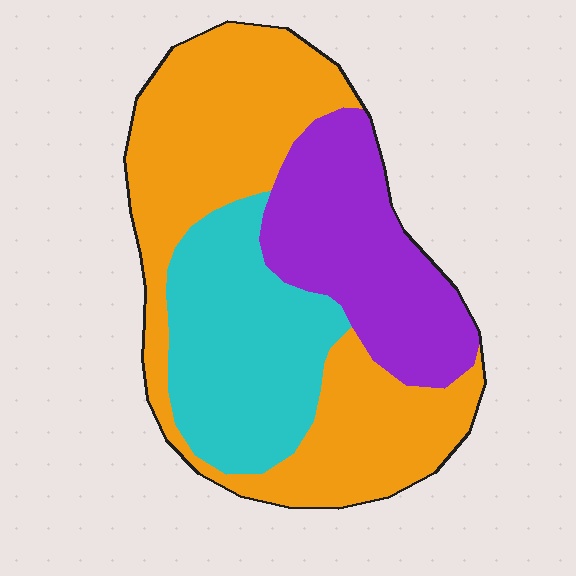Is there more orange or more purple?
Orange.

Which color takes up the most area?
Orange, at roughly 50%.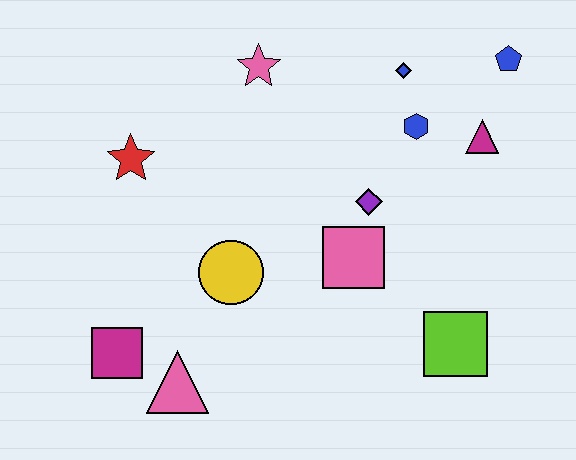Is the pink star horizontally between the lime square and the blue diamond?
No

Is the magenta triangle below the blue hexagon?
Yes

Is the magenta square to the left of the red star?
Yes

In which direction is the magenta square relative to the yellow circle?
The magenta square is to the left of the yellow circle.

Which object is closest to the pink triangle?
The magenta square is closest to the pink triangle.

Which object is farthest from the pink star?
The lime square is farthest from the pink star.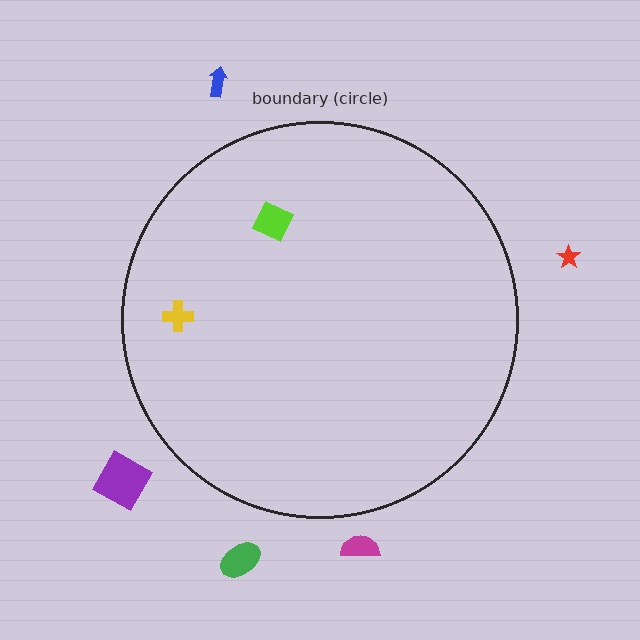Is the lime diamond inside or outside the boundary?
Inside.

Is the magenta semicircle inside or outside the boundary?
Outside.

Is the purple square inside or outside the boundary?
Outside.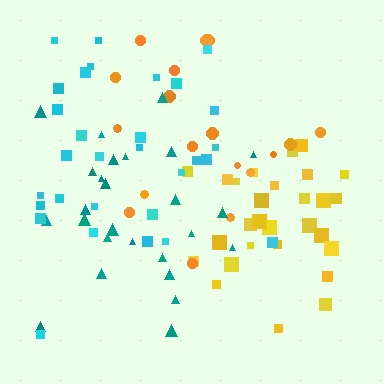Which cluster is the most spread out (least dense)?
Orange.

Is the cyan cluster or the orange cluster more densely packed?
Cyan.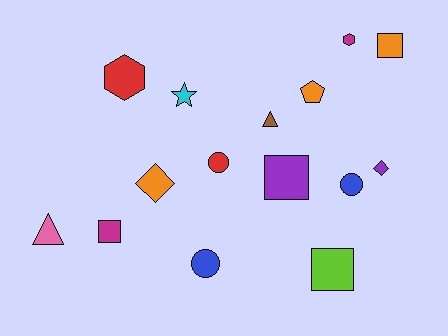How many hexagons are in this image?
There are 2 hexagons.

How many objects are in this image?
There are 15 objects.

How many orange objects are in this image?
There are 3 orange objects.